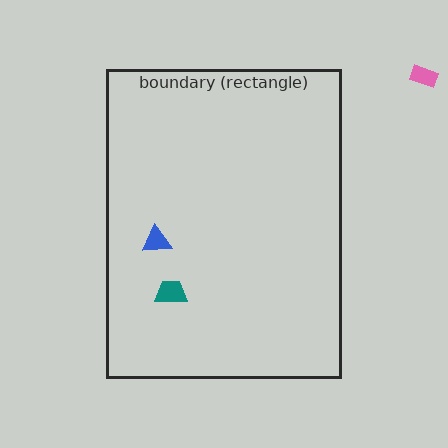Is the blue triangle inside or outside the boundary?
Inside.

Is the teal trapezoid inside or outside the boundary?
Inside.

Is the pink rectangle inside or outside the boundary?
Outside.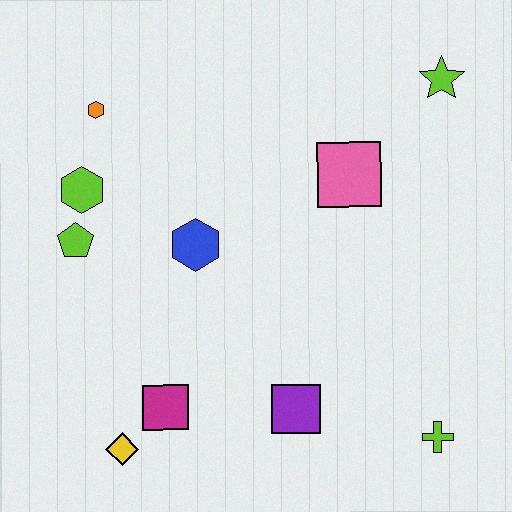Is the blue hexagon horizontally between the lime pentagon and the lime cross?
Yes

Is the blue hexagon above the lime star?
No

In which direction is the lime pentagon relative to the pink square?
The lime pentagon is to the left of the pink square.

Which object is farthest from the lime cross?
The orange hexagon is farthest from the lime cross.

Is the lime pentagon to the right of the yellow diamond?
No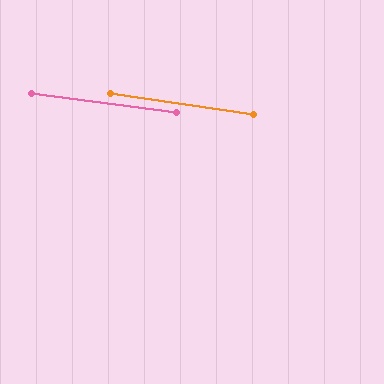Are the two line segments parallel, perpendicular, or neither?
Parallel — their directions differ by only 1.2°.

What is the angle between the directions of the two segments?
Approximately 1 degree.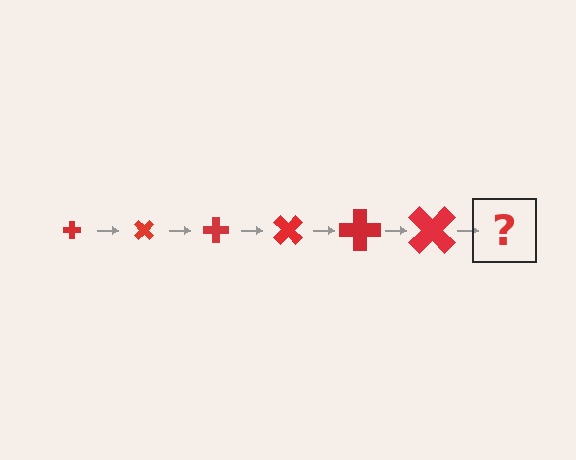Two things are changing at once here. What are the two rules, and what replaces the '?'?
The two rules are that the cross grows larger each step and it rotates 45 degrees each step. The '?' should be a cross, larger than the previous one and rotated 270 degrees from the start.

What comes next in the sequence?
The next element should be a cross, larger than the previous one and rotated 270 degrees from the start.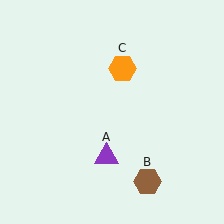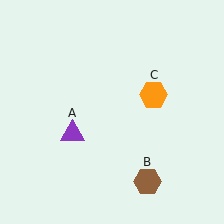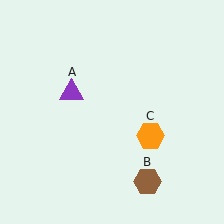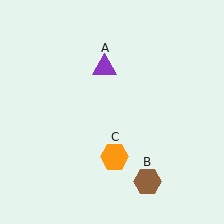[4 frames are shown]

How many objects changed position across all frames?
2 objects changed position: purple triangle (object A), orange hexagon (object C).